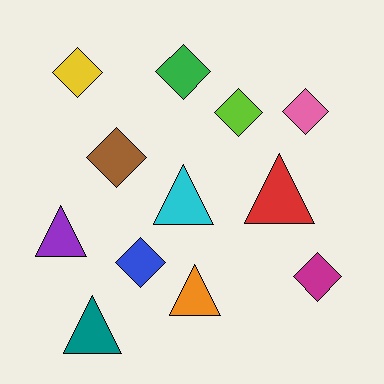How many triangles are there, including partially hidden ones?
There are 5 triangles.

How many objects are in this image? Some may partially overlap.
There are 12 objects.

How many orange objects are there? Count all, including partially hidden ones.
There is 1 orange object.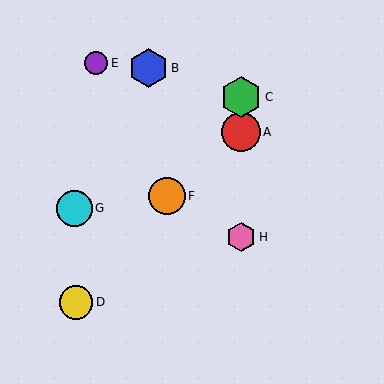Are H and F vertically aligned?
No, H is at x≈241 and F is at x≈167.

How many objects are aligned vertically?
3 objects (A, C, H) are aligned vertically.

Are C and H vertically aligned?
Yes, both are at x≈241.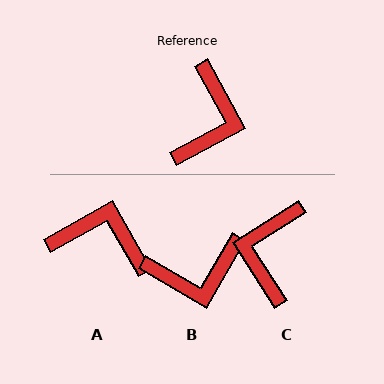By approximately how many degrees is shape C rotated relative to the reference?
Approximately 176 degrees clockwise.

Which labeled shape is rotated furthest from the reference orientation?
C, about 176 degrees away.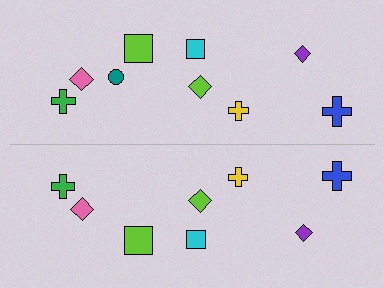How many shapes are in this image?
There are 17 shapes in this image.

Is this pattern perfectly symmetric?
No, the pattern is not perfectly symmetric. A teal circle is missing from the bottom side.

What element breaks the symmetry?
A teal circle is missing from the bottom side.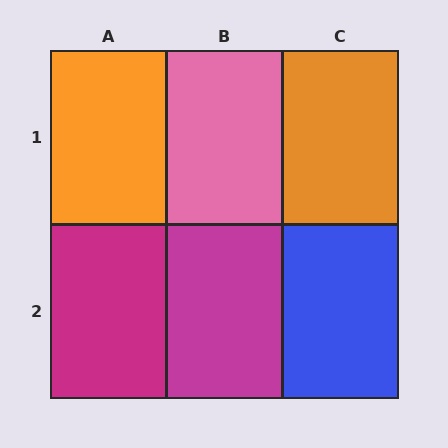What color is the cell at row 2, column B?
Magenta.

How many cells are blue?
1 cell is blue.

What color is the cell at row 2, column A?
Magenta.